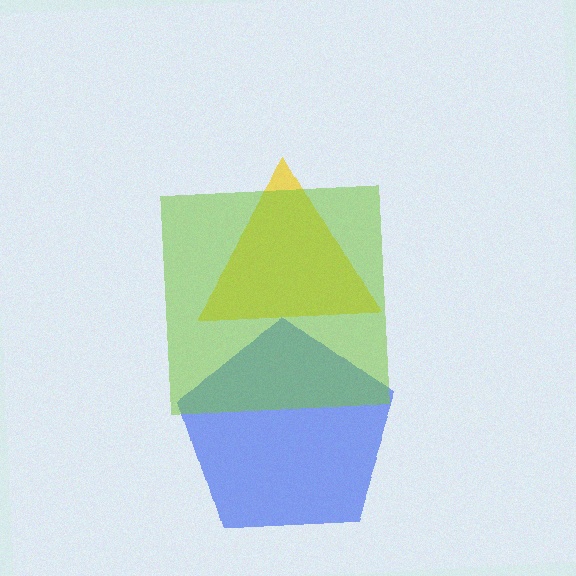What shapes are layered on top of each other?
The layered shapes are: a blue pentagon, a yellow triangle, a lime square.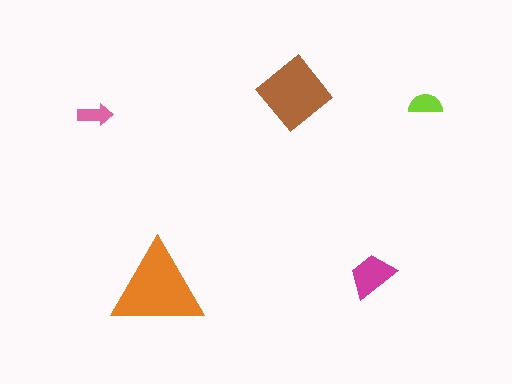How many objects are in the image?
There are 5 objects in the image.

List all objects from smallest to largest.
The pink arrow, the lime semicircle, the magenta trapezoid, the brown diamond, the orange triangle.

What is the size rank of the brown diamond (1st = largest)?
2nd.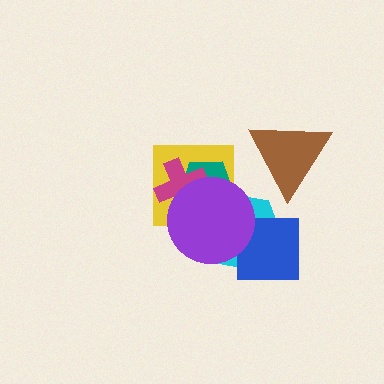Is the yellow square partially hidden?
Yes, it is partially covered by another shape.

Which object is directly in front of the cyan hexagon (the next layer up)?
The blue square is directly in front of the cyan hexagon.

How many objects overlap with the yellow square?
4 objects overlap with the yellow square.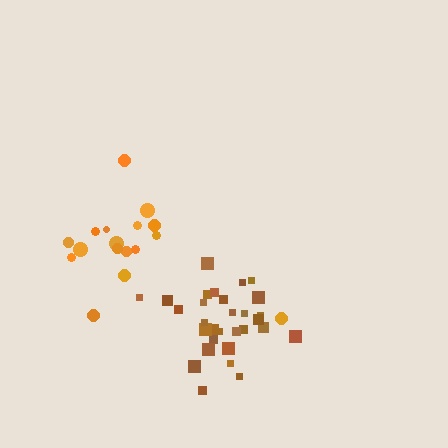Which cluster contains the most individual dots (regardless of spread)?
Brown (31).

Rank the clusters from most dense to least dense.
brown, orange.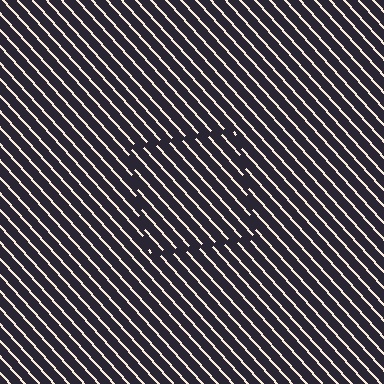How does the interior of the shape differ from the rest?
The interior of the shape contains the same grating, shifted by half a period — the contour is defined by the phase discontinuity where line-ends from the inner and outer gratings abut.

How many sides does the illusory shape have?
4 sides — the line-ends trace a square.